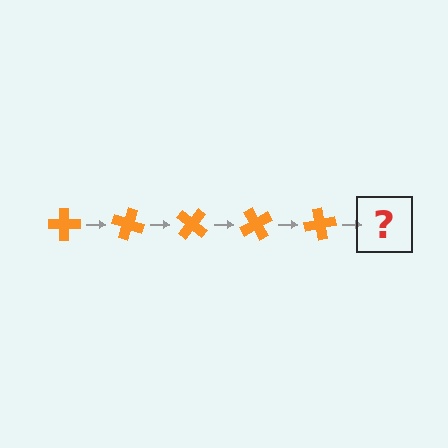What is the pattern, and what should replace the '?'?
The pattern is that the cross rotates 20 degrees each step. The '?' should be an orange cross rotated 100 degrees.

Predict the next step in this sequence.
The next step is an orange cross rotated 100 degrees.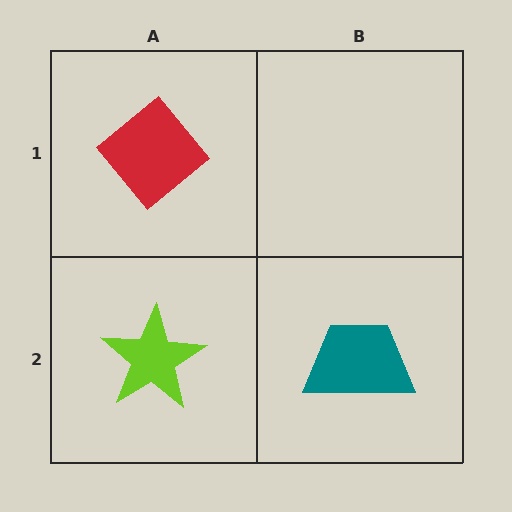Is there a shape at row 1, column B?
No, that cell is empty.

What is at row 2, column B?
A teal trapezoid.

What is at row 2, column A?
A lime star.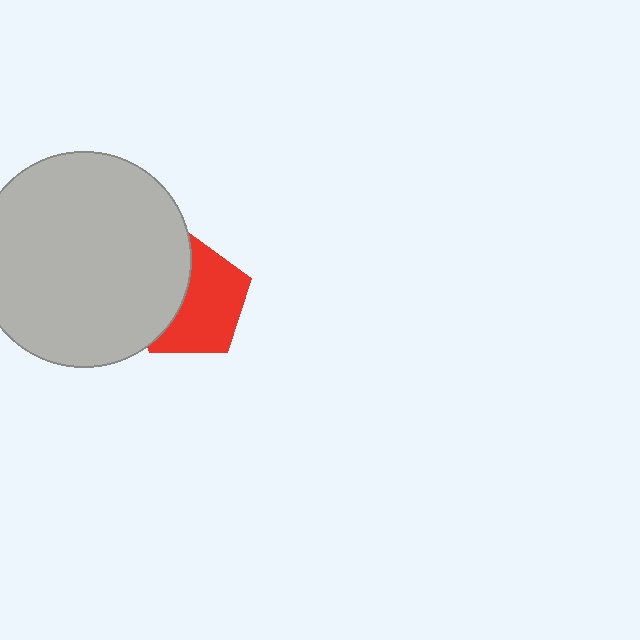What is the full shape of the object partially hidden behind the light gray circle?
The partially hidden object is a red pentagon.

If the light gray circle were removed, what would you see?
You would see the complete red pentagon.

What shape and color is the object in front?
The object in front is a light gray circle.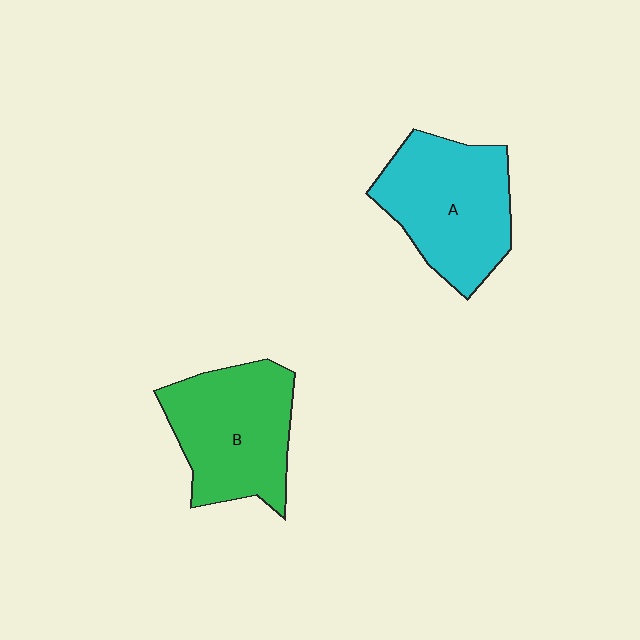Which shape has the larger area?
Shape A (cyan).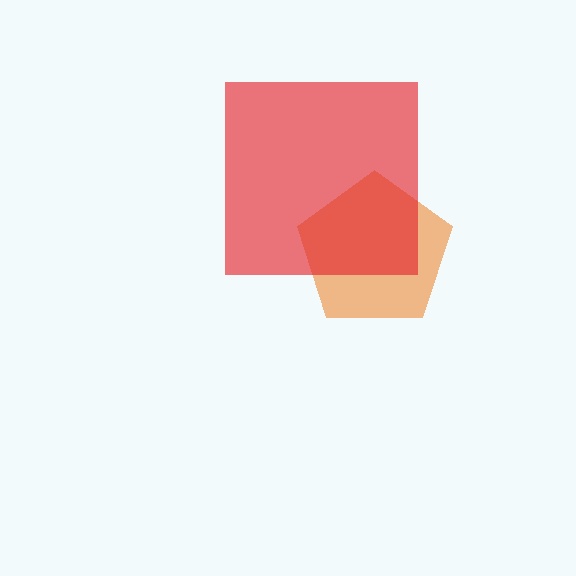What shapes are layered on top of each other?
The layered shapes are: an orange pentagon, a red square.